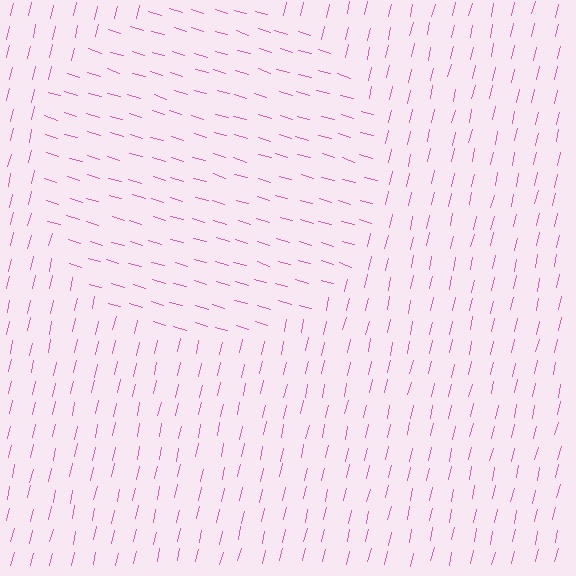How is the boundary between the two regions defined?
The boundary is defined purely by a change in line orientation (approximately 86 degrees difference). All lines are the same color and thickness.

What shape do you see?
I see a circle.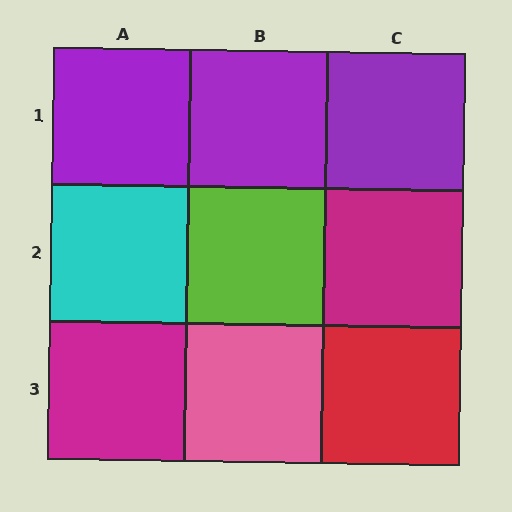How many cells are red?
1 cell is red.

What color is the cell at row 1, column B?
Purple.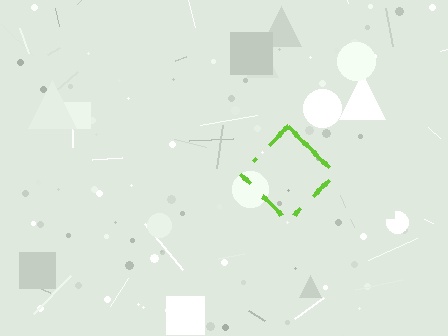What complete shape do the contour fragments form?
The contour fragments form a diamond.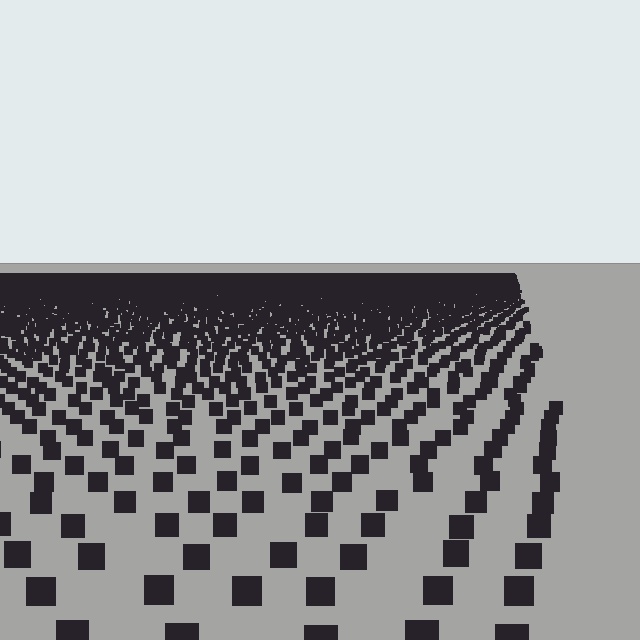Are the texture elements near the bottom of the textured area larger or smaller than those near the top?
Larger. Near the bottom, elements are closer to the viewer and appear at a bigger on-screen size.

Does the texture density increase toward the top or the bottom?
Density increases toward the top.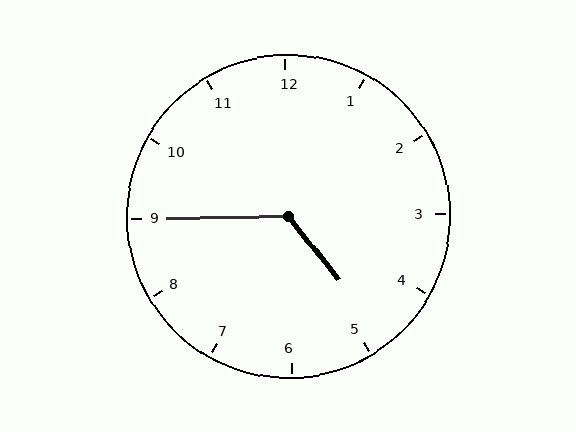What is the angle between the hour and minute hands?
Approximately 128 degrees.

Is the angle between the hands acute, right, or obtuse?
It is obtuse.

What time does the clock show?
4:45.